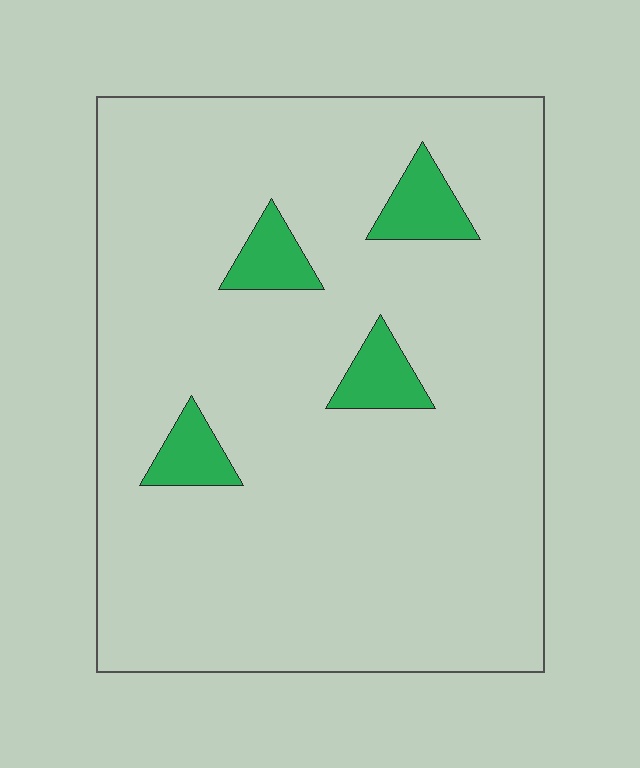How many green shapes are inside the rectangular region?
4.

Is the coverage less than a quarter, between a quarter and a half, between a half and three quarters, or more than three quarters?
Less than a quarter.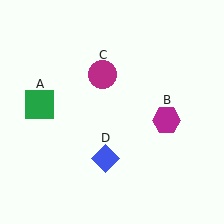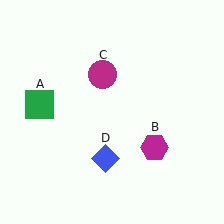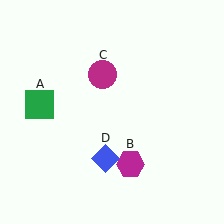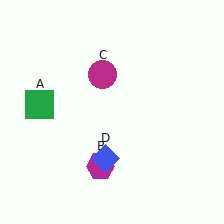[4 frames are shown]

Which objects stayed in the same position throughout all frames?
Green square (object A) and magenta circle (object C) and blue diamond (object D) remained stationary.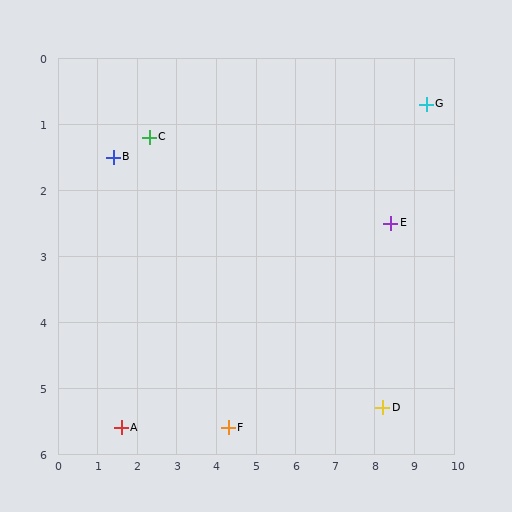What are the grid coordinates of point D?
Point D is at approximately (8.2, 5.3).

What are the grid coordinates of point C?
Point C is at approximately (2.3, 1.2).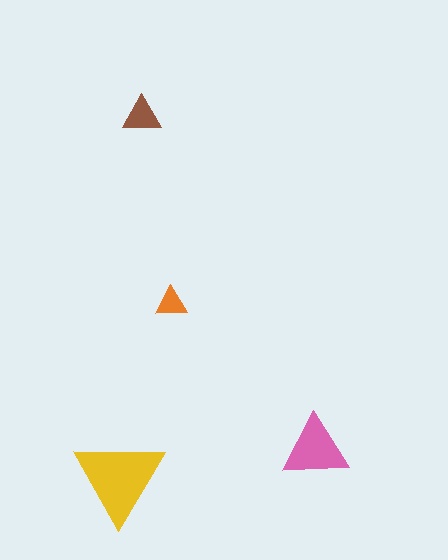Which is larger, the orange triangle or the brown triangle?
The brown one.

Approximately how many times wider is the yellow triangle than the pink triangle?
About 1.5 times wider.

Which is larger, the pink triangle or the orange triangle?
The pink one.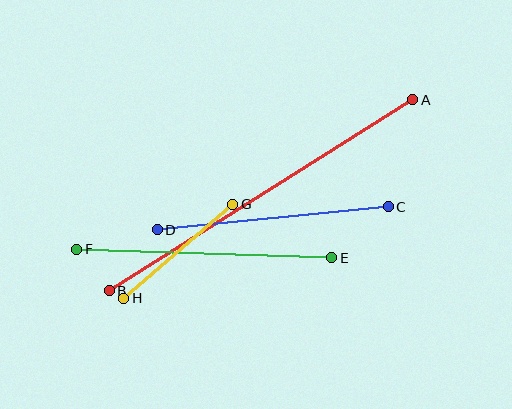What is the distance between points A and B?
The distance is approximately 359 pixels.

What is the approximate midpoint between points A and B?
The midpoint is at approximately (261, 195) pixels.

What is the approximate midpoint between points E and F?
The midpoint is at approximately (204, 253) pixels.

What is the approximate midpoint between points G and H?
The midpoint is at approximately (178, 251) pixels.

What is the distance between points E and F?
The distance is approximately 255 pixels.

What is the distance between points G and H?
The distance is approximately 144 pixels.